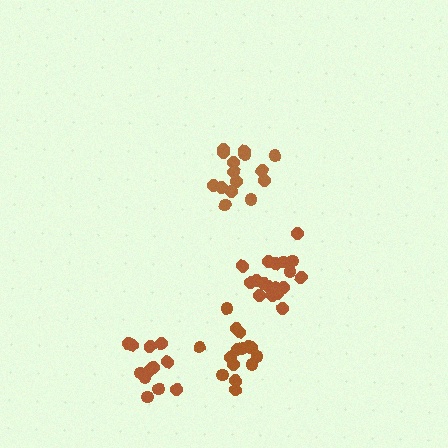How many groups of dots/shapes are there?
There are 4 groups.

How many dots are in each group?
Group 1: 18 dots, Group 2: 15 dots, Group 3: 15 dots, Group 4: 13 dots (61 total).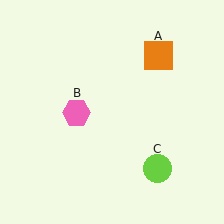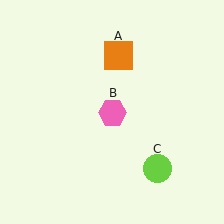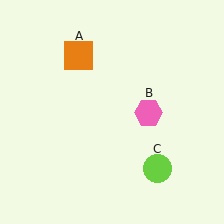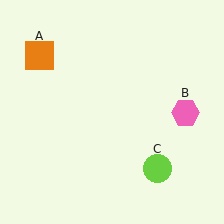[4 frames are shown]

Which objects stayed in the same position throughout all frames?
Lime circle (object C) remained stationary.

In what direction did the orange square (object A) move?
The orange square (object A) moved left.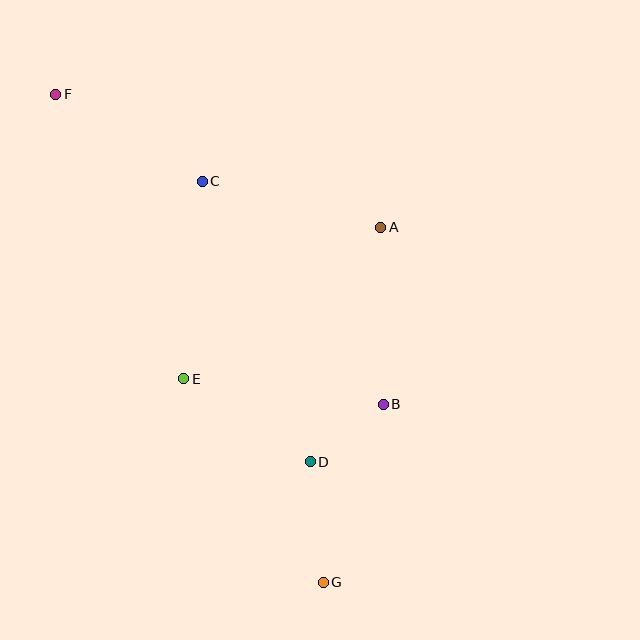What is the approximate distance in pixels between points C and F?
The distance between C and F is approximately 170 pixels.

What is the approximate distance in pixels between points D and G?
The distance between D and G is approximately 121 pixels.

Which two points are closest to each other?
Points B and D are closest to each other.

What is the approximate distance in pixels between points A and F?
The distance between A and F is approximately 351 pixels.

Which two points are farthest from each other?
Points F and G are farthest from each other.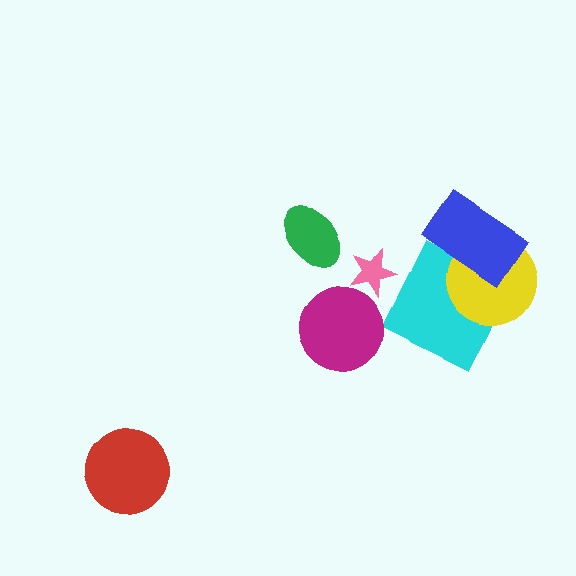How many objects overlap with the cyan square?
2 objects overlap with the cyan square.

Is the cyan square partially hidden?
Yes, it is partially covered by another shape.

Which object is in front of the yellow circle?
The blue rectangle is in front of the yellow circle.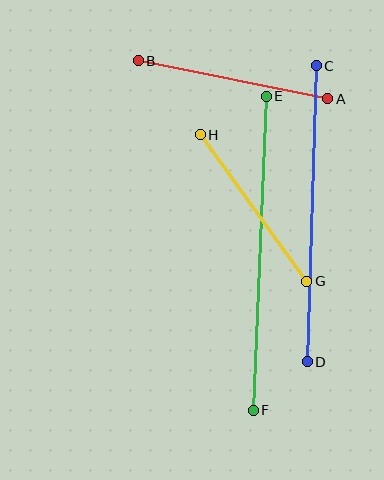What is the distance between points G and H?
The distance is approximately 181 pixels.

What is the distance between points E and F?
The distance is approximately 314 pixels.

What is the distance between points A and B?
The distance is approximately 193 pixels.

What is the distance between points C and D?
The distance is approximately 296 pixels.